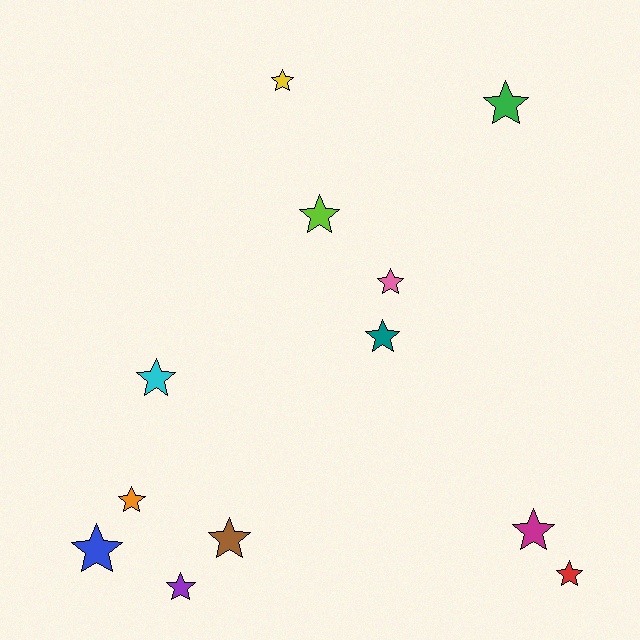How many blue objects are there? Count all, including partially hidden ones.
There is 1 blue object.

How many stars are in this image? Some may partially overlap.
There are 12 stars.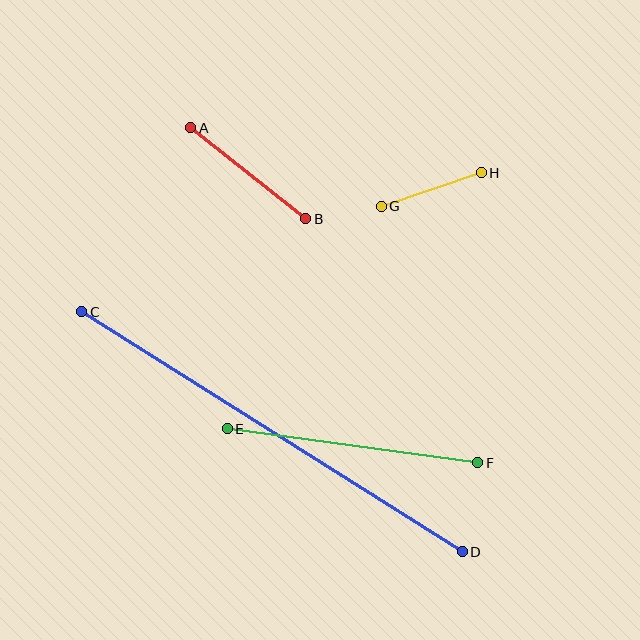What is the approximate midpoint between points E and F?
The midpoint is at approximately (353, 446) pixels.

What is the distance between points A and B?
The distance is approximately 146 pixels.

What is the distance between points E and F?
The distance is approximately 253 pixels.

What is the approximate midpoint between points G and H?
The midpoint is at approximately (431, 189) pixels.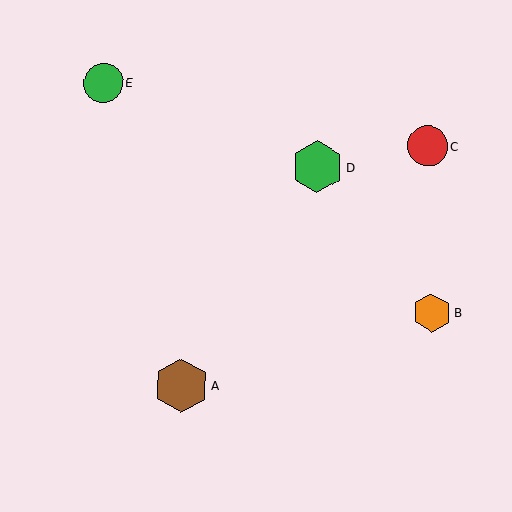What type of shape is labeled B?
Shape B is an orange hexagon.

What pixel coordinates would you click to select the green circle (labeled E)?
Click at (103, 83) to select the green circle E.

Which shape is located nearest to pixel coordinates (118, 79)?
The green circle (labeled E) at (103, 83) is nearest to that location.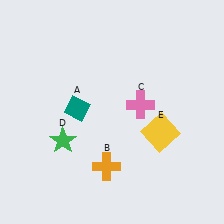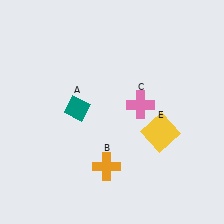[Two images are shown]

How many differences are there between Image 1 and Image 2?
There is 1 difference between the two images.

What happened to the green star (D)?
The green star (D) was removed in Image 2. It was in the bottom-left area of Image 1.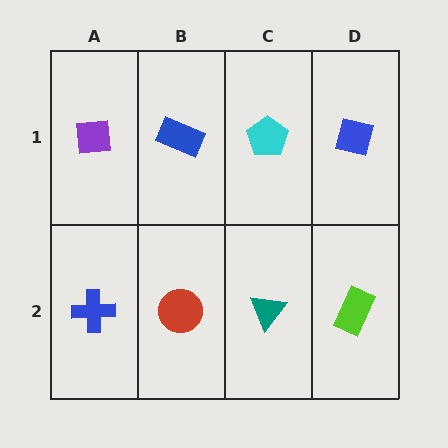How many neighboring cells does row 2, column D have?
2.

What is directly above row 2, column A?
A purple square.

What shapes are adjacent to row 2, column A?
A purple square (row 1, column A), a red circle (row 2, column B).